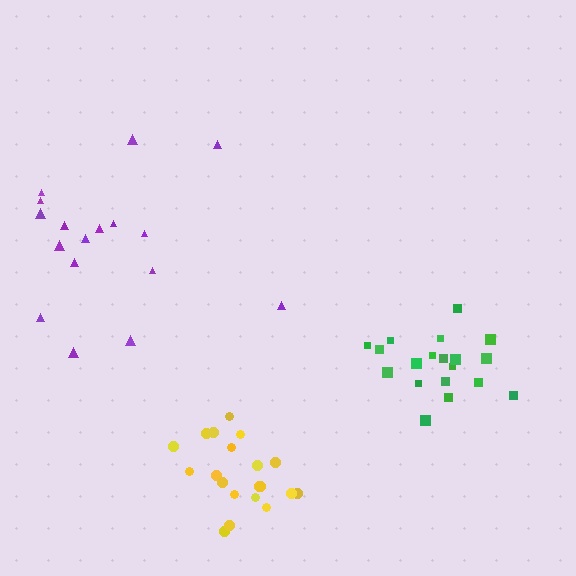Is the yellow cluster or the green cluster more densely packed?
Green.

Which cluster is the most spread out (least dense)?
Purple.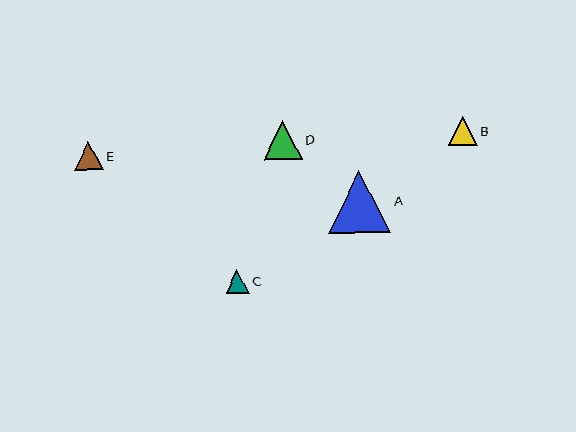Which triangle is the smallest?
Triangle C is the smallest with a size of approximately 23 pixels.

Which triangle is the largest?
Triangle A is the largest with a size of approximately 62 pixels.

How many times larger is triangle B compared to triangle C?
Triangle B is approximately 1.2 times the size of triangle C.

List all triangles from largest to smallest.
From largest to smallest: A, D, B, E, C.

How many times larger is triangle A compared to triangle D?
Triangle A is approximately 1.6 times the size of triangle D.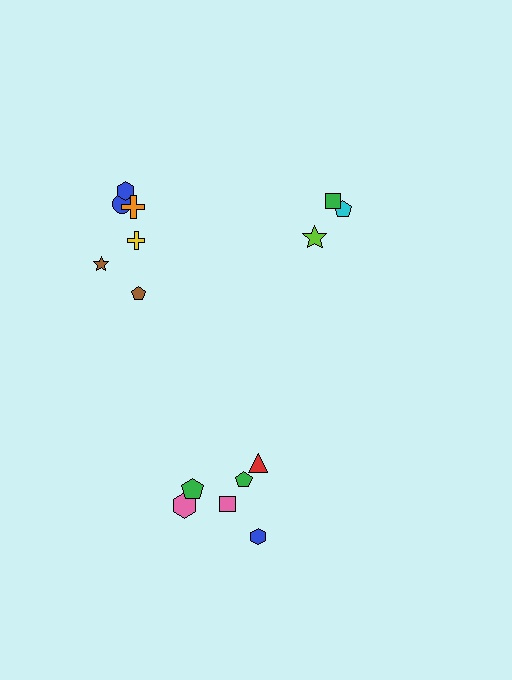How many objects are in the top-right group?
There are 3 objects.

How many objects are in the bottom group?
There are 6 objects.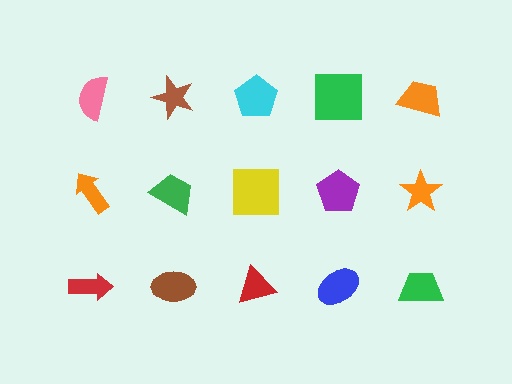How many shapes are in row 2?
5 shapes.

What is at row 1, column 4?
A green square.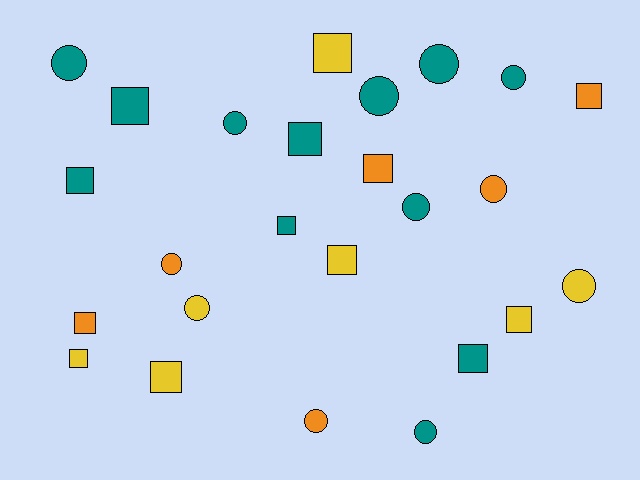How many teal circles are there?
There are 7 teal circles.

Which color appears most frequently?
Teal, with 12 objects.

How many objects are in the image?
There are 25 objects.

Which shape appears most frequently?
Square, with 13 objects.